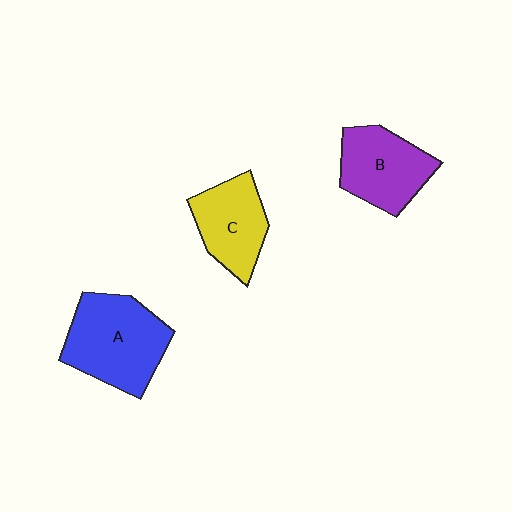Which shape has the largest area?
Shape A (blue).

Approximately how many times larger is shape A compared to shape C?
Approximately 1.4 times.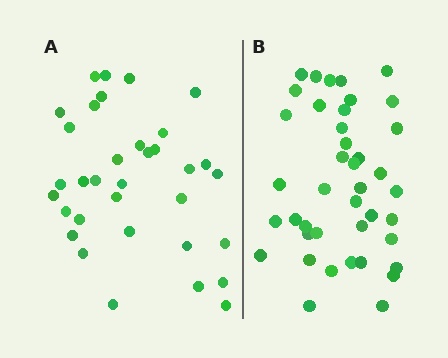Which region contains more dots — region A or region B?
Region B (the right region) has more dots.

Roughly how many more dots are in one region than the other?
Region B has roughly 8 or so more dots than region A.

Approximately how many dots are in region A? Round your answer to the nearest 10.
About 30 dots. (The exact count is 34, which rounds to 30.)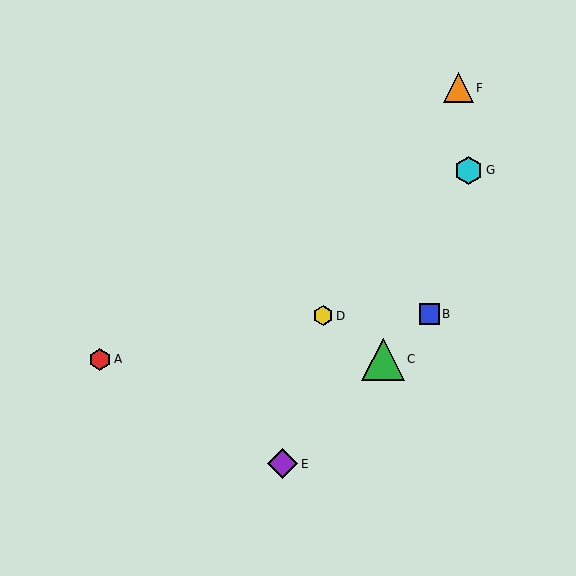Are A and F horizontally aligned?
No, A is at y≈359 and F is at y≈88.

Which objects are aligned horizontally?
Objects A, C are aligned horizontally.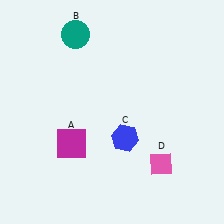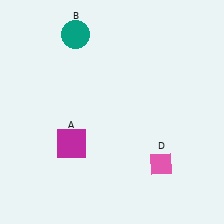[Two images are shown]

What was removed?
The blue hexagon (C) was removed in Image 2.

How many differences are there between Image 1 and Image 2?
There is 1 difference between the two images.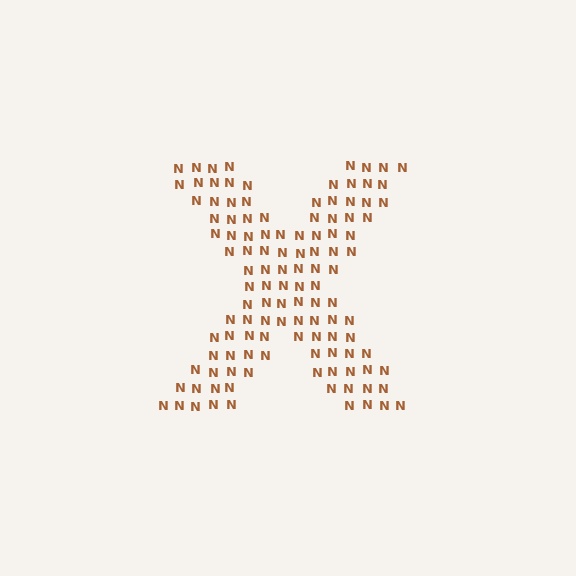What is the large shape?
The large shape is the letter X.